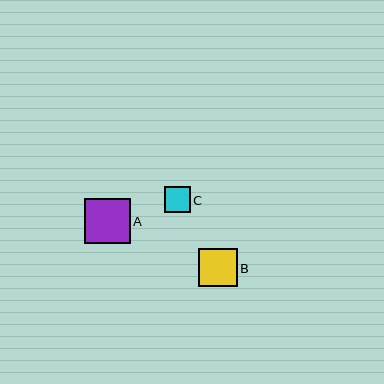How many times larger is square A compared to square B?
Square A is approximately 1.2 times the size of square B.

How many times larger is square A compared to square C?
Square A is approximately 1.8 times the size of square C.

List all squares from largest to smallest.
From largest to smallest: A, B, C.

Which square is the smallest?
Square C is the smallest with a size of approximately 26 pixels.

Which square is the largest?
Square A is the largest with a size of approximately 46 pixels.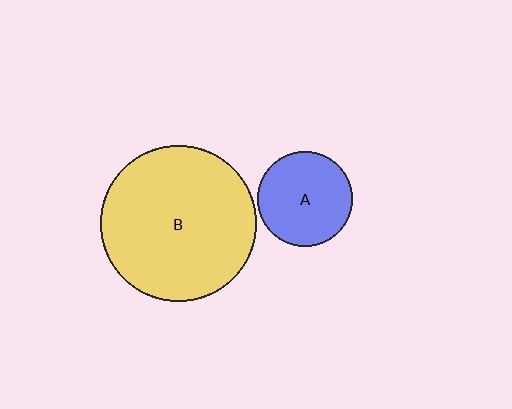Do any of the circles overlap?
No, none of the circles overlap.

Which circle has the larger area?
Circle B (yellow).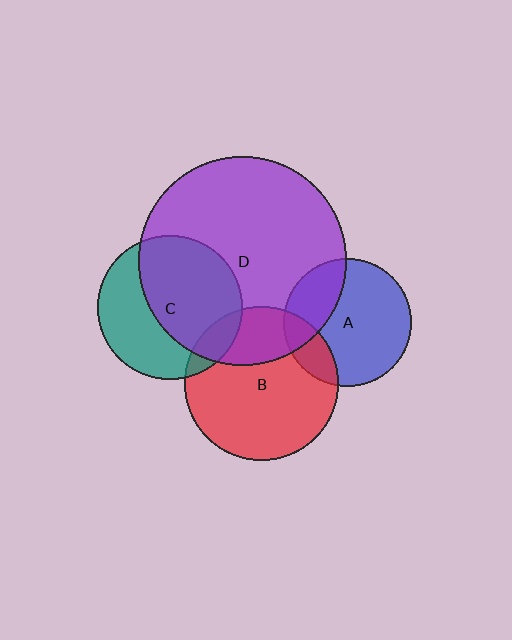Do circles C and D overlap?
Yes.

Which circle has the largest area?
Circle D (purple).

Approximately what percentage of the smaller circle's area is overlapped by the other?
Approximately 60%.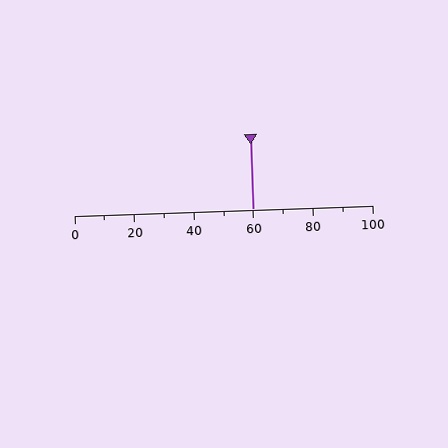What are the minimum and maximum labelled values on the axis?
The axis runs from 0 to 100.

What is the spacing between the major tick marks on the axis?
The major ticks are spaced 20 apart.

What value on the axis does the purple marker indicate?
The marker indicates approximately 60.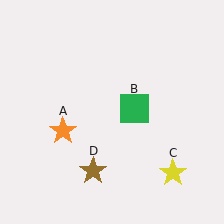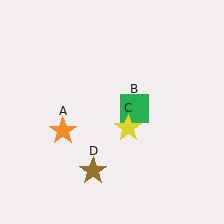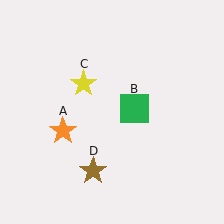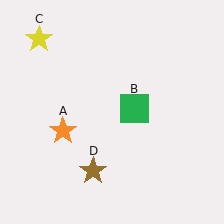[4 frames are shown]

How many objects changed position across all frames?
1 object changed position: yellow star (object C).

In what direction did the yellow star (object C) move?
The yellow star (object C) moved up and to the left.